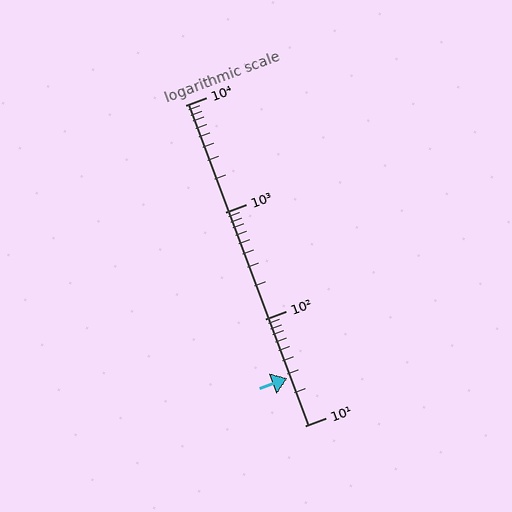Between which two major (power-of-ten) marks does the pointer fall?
The pointer is between 10 and 100.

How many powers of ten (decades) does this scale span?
The scale spans 3 decades, from 10 to 10000.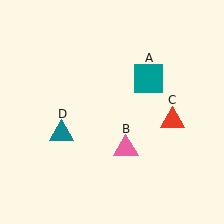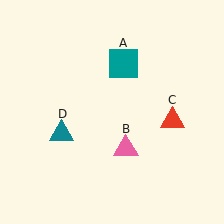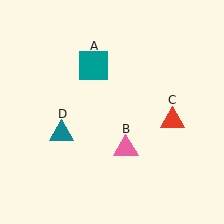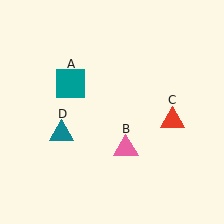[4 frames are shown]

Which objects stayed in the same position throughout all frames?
Pink triangle (object B) and red triangle (object C) and teal triangle (object D) remained stationary.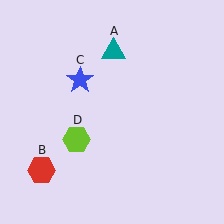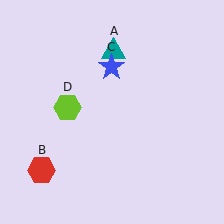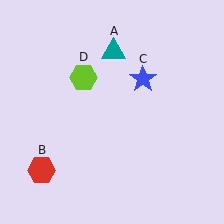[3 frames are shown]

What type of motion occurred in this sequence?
The blue star (object C), lime hexagon (object D) rotated clockwise around the center of the scene.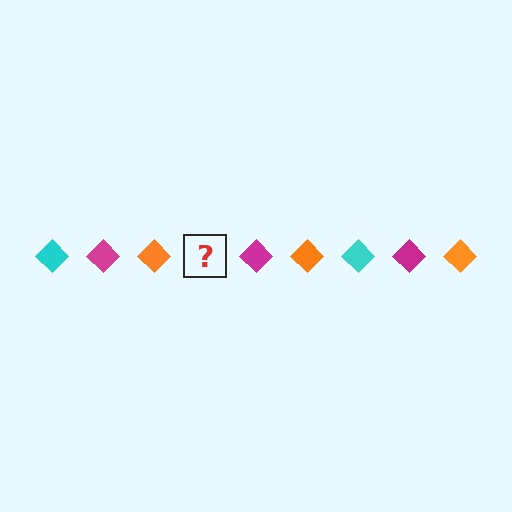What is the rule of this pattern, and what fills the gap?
The rule is that the pattern cycles through cyan, magenta, orange diamonds. The gap should be filled with a cyan diamond.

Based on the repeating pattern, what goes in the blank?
The blank should be a cyan diamond.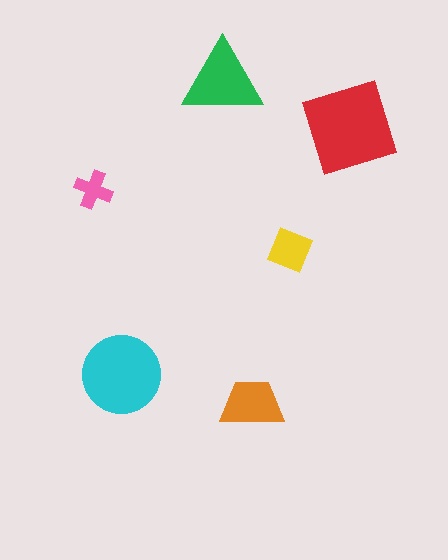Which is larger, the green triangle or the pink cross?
The green triangle.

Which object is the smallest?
The pink cross.